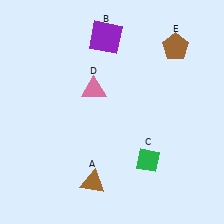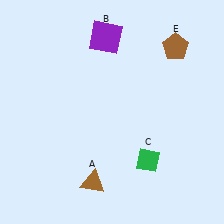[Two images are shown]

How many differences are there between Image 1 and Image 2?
There is 1 difference between the two images.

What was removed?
The pink triangle (D) was removed in Image 2.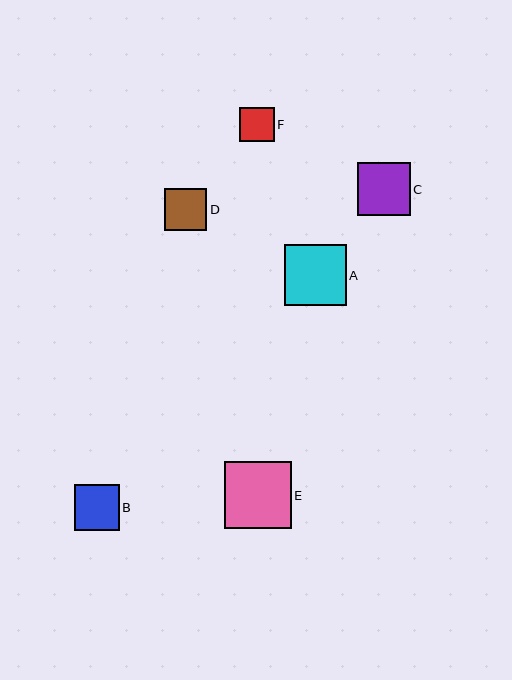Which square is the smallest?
Square F is the smallest with a size of approximately 34 pixels.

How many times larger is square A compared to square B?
Square A is approximately 1.4 times the size of square B.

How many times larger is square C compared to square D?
Square C is approximately 1.3 times the size of square D.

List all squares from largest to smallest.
From largest to smallest: E, A, C, B, D, F.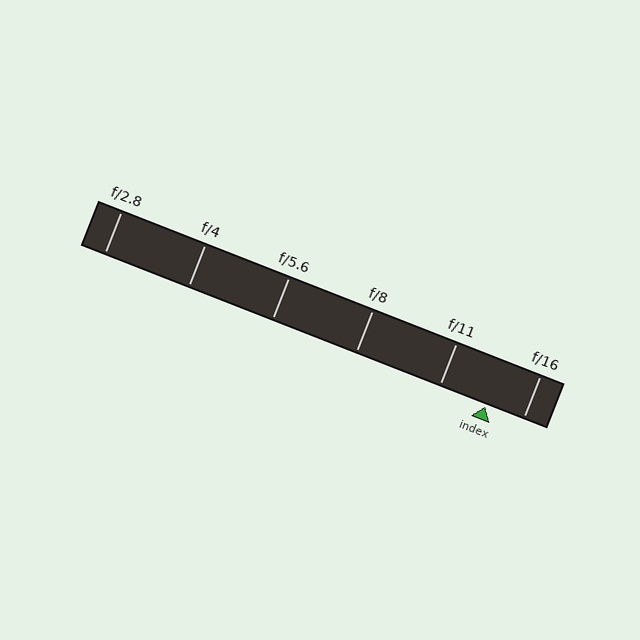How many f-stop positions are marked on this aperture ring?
There are 6 f-stop positions marked.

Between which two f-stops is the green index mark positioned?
The index mark is between f/11 and f/16.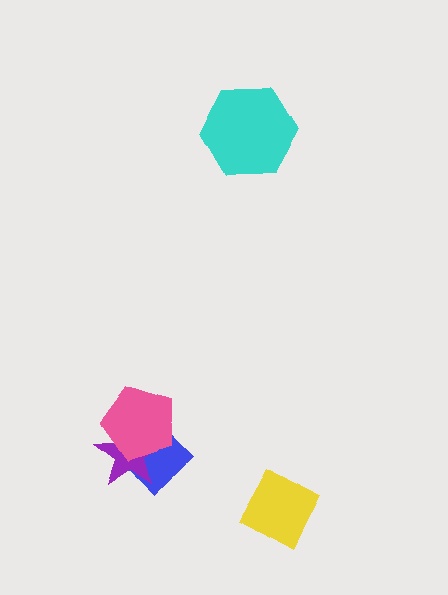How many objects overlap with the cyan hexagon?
0 objects overlap with the cyan hexagon.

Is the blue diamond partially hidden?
Yes, it is partially covered by another shape.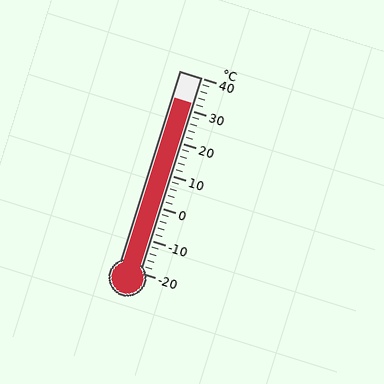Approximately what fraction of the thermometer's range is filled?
The thermometer is filled to approximately 85% of its range.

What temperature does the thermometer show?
The thermometer shows approximately 32°C.